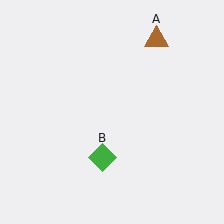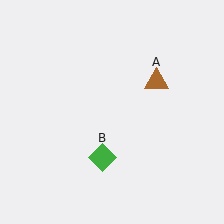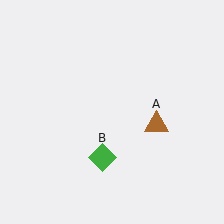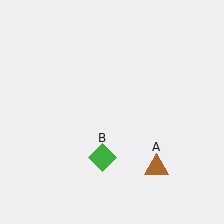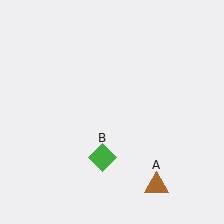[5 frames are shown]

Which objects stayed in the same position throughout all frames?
Green diamond (object B) remained stationary.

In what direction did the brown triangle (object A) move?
The brown triangle (object A) moved down.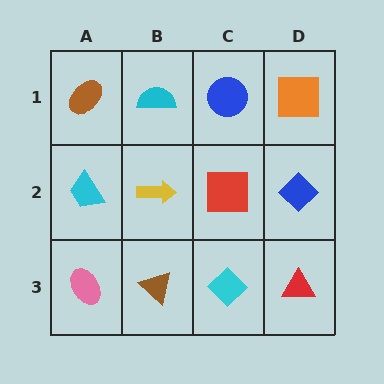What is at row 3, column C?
A cyan diamond.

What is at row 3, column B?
A brown triangle.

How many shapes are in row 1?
4 shapes.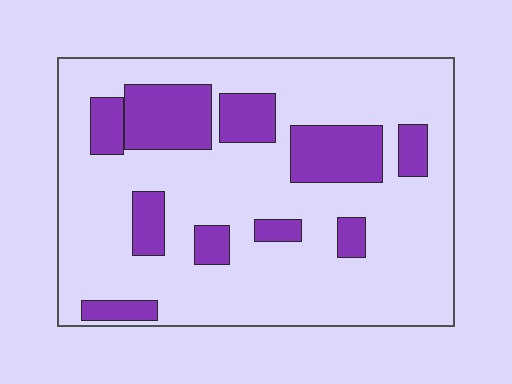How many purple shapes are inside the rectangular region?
10.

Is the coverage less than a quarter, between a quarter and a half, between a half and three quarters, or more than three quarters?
Less than a quarter.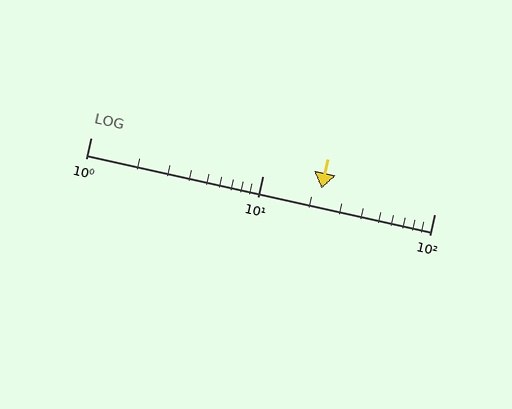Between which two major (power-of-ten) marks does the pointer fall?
The pointer is between 10 and 100.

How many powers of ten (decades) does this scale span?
The scale spans 2 decades, from 1 to 100.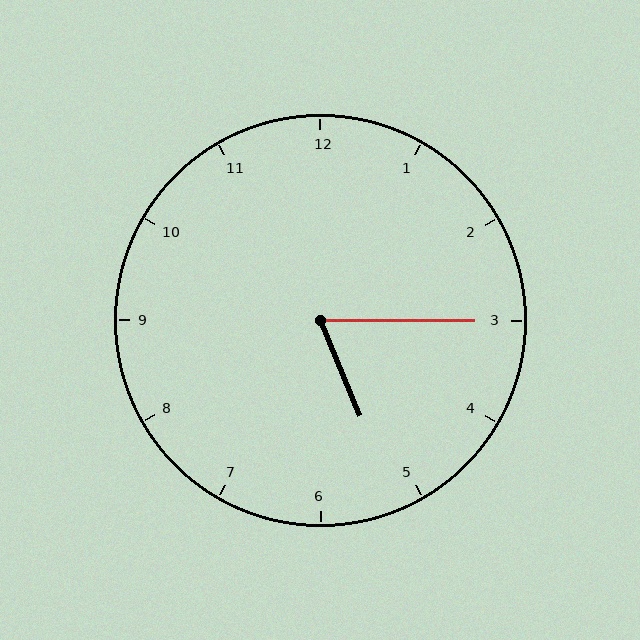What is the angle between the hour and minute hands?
Approximately 68 degrees.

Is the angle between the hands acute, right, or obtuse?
It is acute.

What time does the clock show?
5:15.